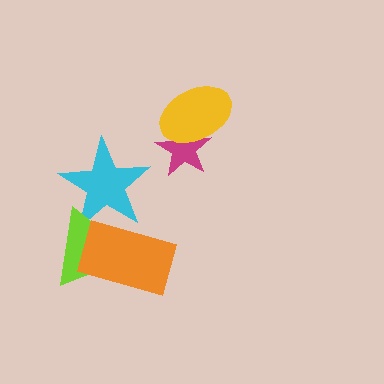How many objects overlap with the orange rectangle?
2 objects overlap with the orange rectangle.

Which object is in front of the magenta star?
The yellow ellipse is in front of the magenta star.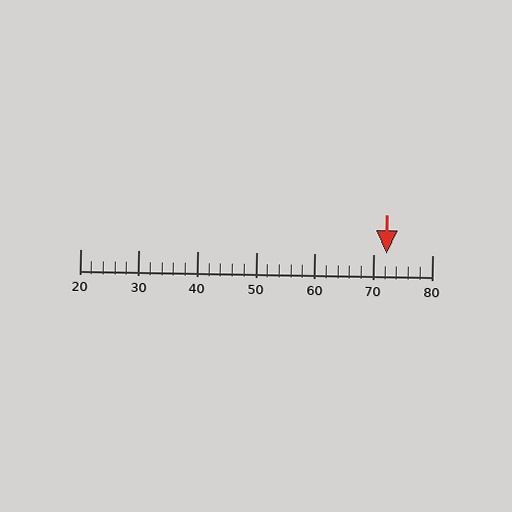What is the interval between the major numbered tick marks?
The major tick marks are spaced 10 units apart.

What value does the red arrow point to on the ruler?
The red arrow points to approximately 72.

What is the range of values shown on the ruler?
The ruler shows values from 20 to 80.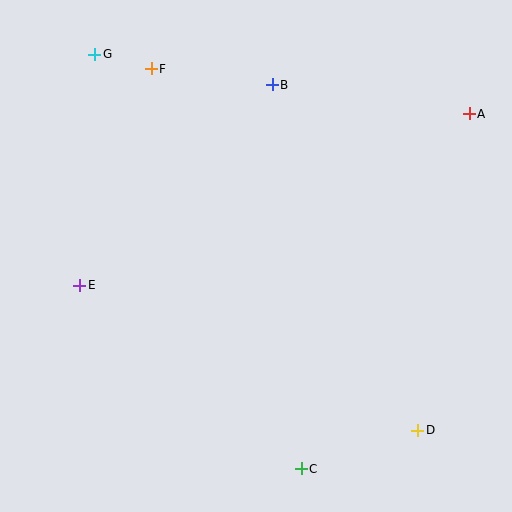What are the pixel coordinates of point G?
Point G is at (95, 54).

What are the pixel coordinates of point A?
Point A is at (469, 114).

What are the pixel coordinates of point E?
Point E is at (80, 285).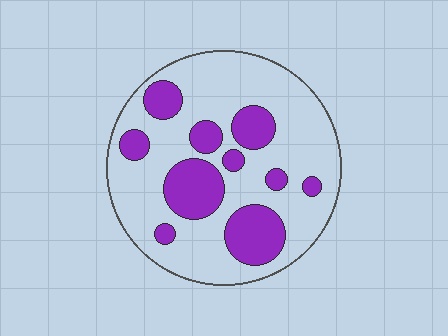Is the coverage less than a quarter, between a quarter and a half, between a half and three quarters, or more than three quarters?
Between a quarter and a half.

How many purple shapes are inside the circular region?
10.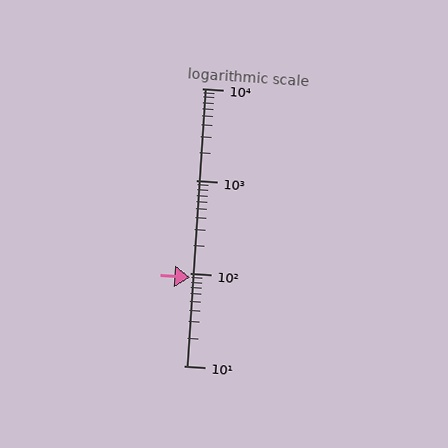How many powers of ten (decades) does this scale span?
The scale spans 3 decades, from 10 to 10000.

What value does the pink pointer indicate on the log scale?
The pointer indicates approximately 91.